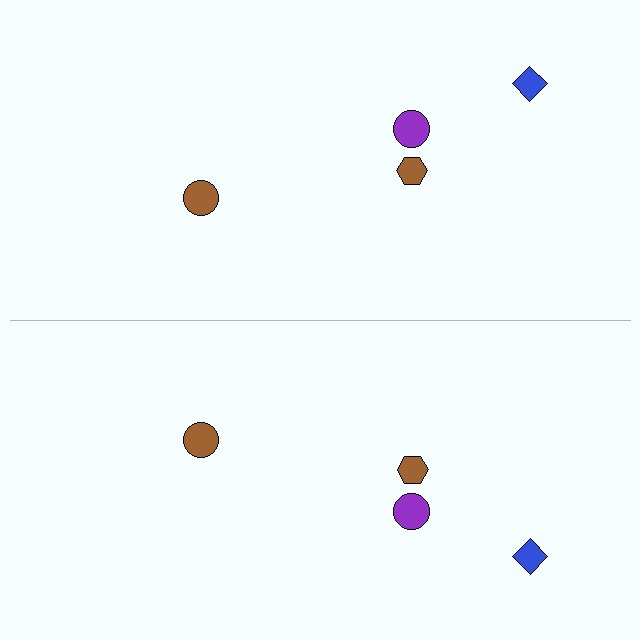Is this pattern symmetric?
Yes, this pattern has bilateral (reflection) symmetry.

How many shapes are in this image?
There are 8 shapes in this image.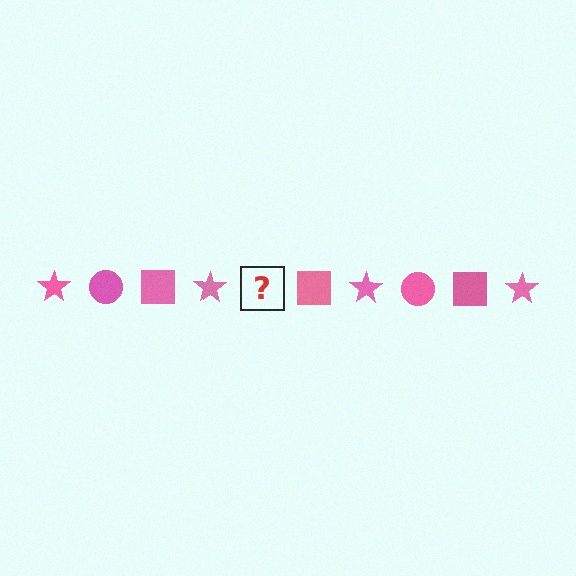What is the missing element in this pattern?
The missing element is a pink circle.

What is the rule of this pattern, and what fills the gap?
The rule is that the pattern cycles through star, circle, square shapes in pink. The gap should be filled with a pink circle.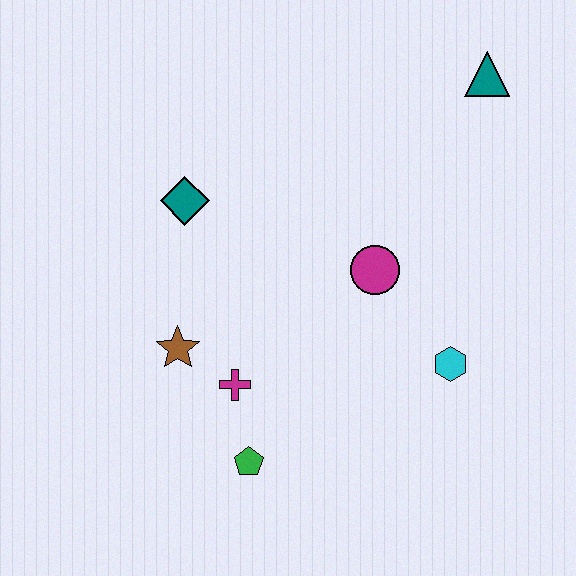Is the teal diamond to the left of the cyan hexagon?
Yes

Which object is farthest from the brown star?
The teal triangle is farthest from the brown star.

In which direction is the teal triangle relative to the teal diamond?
The teal triangle is to the right of the teal diamond.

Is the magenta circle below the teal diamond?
Yes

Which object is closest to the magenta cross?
The brown star is closest to the magenta cross.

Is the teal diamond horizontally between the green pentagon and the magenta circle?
No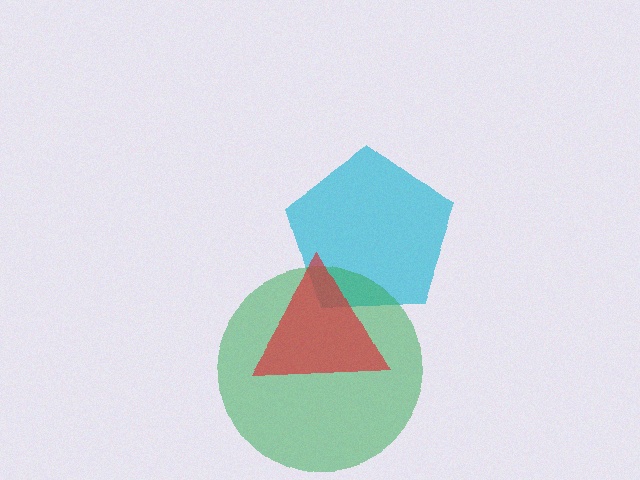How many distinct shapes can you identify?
There are 3 distinct shapes: a cyan pentagon, a green circle, a red triangle.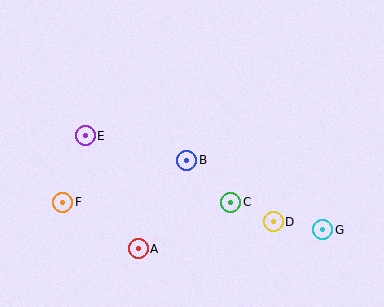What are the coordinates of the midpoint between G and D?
The midpoint between G and D is at (298, 226).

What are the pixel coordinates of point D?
Point D is at (273, 222).